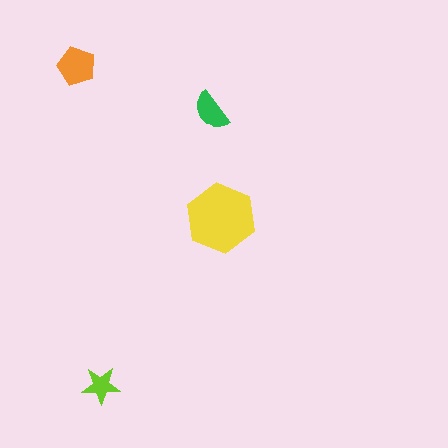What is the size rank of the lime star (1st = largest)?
4th.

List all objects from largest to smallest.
The yellow hexagon, the orange pentagon, the green semicircle, the lime star.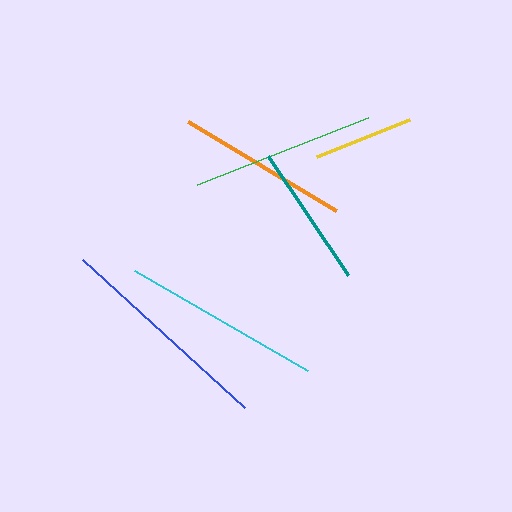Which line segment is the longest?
The blue line is the longest at approximately 220 pixels.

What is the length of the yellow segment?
The yellow segment is approximately 100 pixels long.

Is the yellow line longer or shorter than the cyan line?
The cyan line is longer than the yellow line.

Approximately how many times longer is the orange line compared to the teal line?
The orange line is approximately 1.2 times the length of the teal line.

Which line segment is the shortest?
The yellow line is the shortest at approximately 100 pixels.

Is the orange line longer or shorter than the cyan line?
The cyan line is longer than the orange line.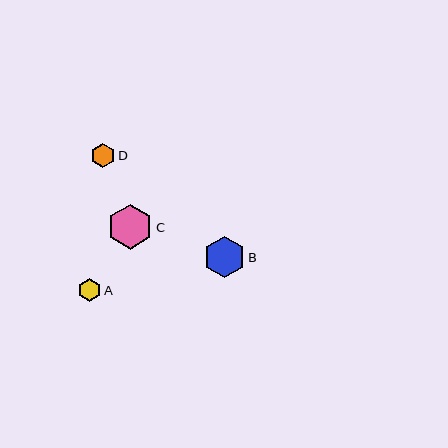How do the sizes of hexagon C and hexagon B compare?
Hexagon C and hexagon B are approximately the same size.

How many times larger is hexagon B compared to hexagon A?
Hexagon B is approximately 1.8 times the size of hexagon A.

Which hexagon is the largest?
Hexagon C is the largest with a size of approximately 45 pixels.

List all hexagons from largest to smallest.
From largest to smallest: C, B, D, A.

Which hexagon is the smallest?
Hexagon A is the smallest with a size of approximately 23 pixels.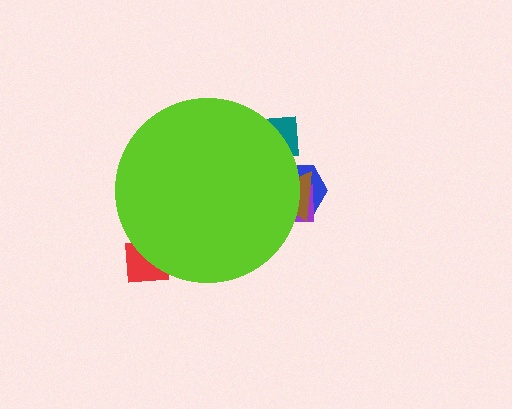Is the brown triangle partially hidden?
Yes, the brown triangle is partially hidden behind the lime circle.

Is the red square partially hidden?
Yes, the red square is partially hidden behind the lime circle.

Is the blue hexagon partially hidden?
Yes, the blue hexagon is partially hidden behind the lime circle.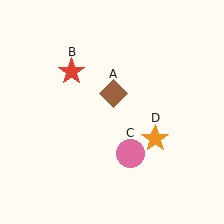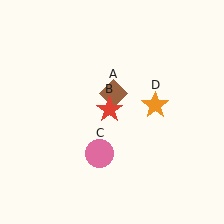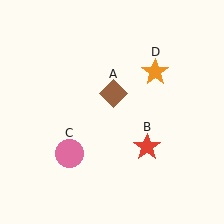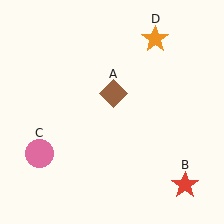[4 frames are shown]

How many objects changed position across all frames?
3 objects changed position: red star (object B), pink circle (object C), orange star (object D).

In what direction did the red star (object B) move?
The red star (object B) moved down and to the right.